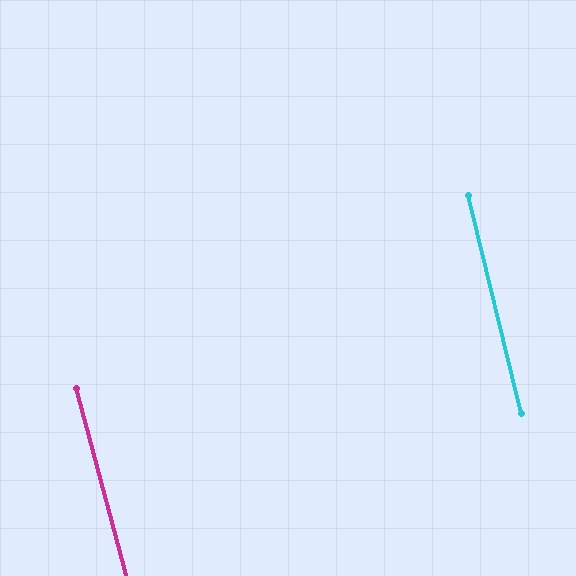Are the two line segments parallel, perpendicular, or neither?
Parallel — their directions differ by only 1.6°.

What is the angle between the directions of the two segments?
Approximately 2 degrees.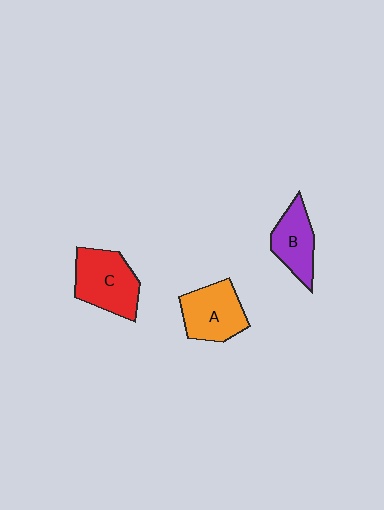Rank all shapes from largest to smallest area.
From largest to smallest: C (red), A (orange), B (purple).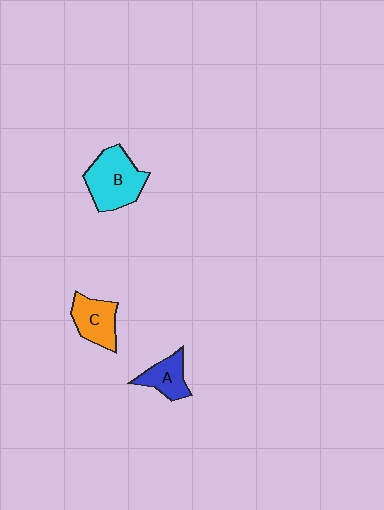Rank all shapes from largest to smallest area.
From largest to smallest: B (cyan), C (orange), A (blue).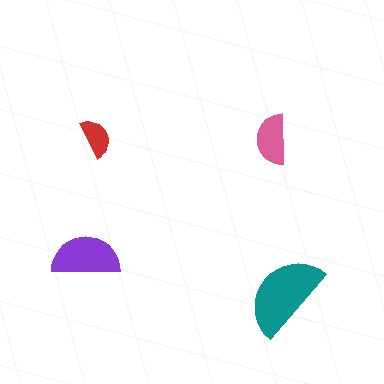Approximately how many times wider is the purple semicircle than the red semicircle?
About 1.5 times wider.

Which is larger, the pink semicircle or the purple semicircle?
The purple one.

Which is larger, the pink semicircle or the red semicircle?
The pink one.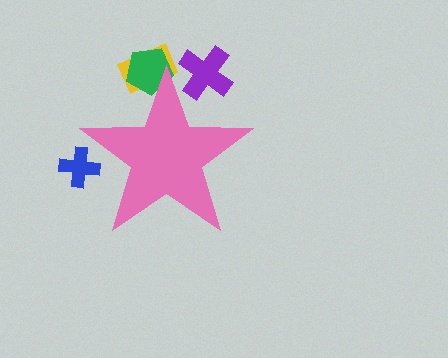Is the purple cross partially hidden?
Yes, the purple cross is partially hidden behind the pink star.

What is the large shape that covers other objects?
A pink star.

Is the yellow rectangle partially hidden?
Yes, the yellow rectangle is partially hidden behind the pink star.